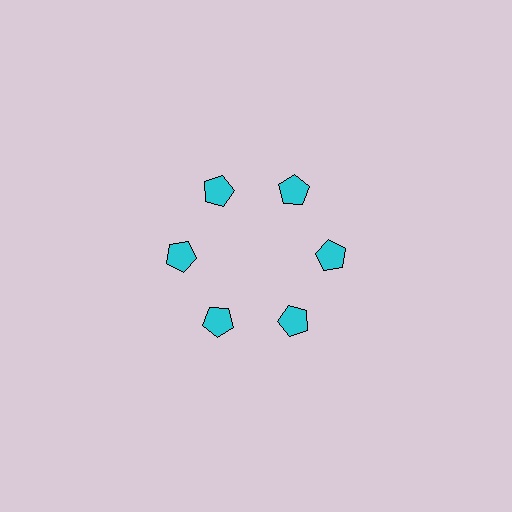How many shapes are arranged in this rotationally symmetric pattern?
There are 6 shapes, arranged in 6 groups of 1.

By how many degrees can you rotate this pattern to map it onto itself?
The pattern maps onto itself every 60 degrees of rotation.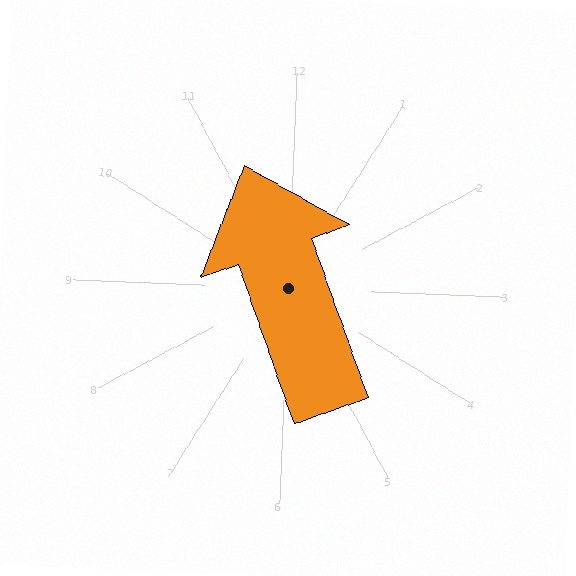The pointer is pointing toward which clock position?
Roughly 11 o'clock.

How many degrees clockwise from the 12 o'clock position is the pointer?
Approximately 338 degrees.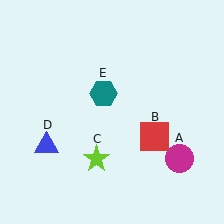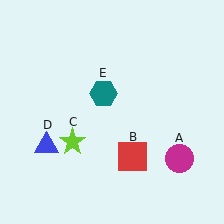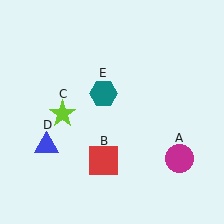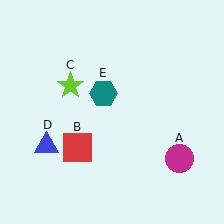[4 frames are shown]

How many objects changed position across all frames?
2 objects changed position: red square (object B), lime star (object C).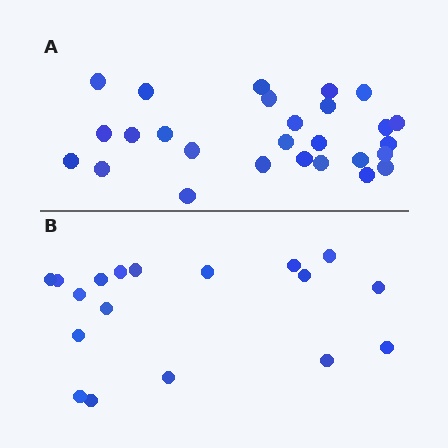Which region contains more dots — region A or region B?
Region A (the top region) has more dots.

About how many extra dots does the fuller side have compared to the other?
Region A has roughly 8 or so more dots than region B.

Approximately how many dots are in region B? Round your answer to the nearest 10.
About 20 dots. (The exact count is 18, which rounds to 20.)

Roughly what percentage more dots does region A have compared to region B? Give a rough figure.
About 50% more.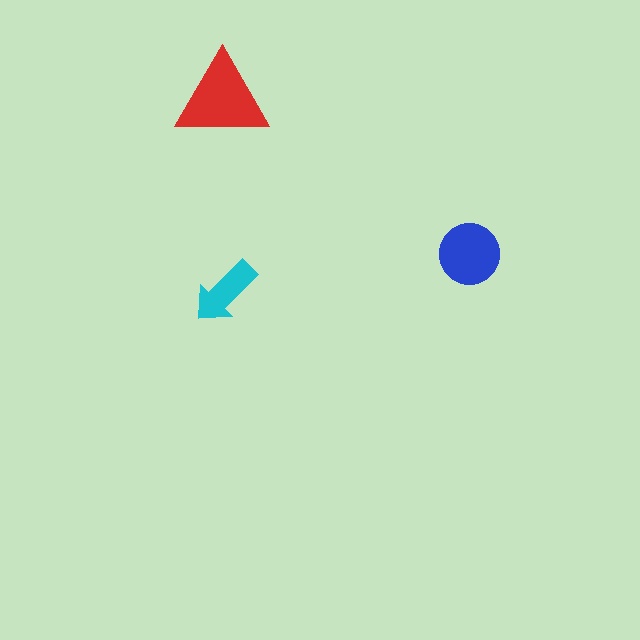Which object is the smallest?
The cyan arrow.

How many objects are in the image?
There are 3 objects in the image.